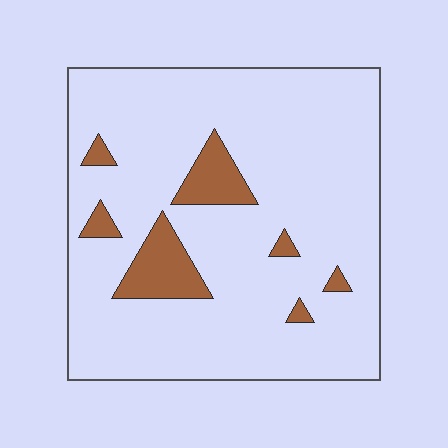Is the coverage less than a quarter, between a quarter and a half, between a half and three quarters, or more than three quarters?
Less than a quarter.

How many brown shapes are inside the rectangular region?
7.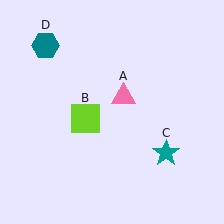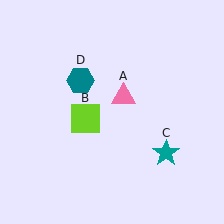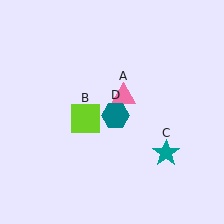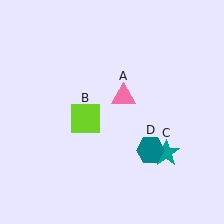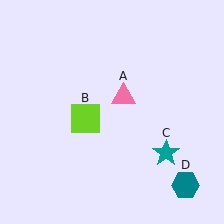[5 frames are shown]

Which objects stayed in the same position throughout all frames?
Pink triangle (object A) and lime square (object B) and teal star (object C) remained stationary.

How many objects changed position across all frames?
1 object changed position: teal hexagon (object D).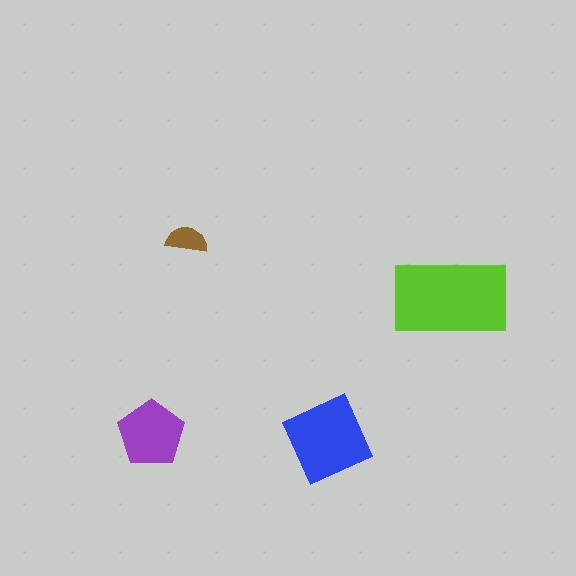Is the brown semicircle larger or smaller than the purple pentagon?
Smaller.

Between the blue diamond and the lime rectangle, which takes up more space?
The lime rectangle.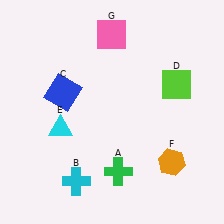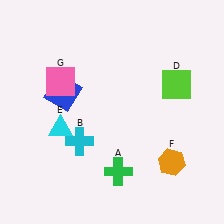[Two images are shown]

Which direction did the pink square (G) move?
The pink square (G) moved left.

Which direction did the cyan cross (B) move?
The cyan cross (B) moved up.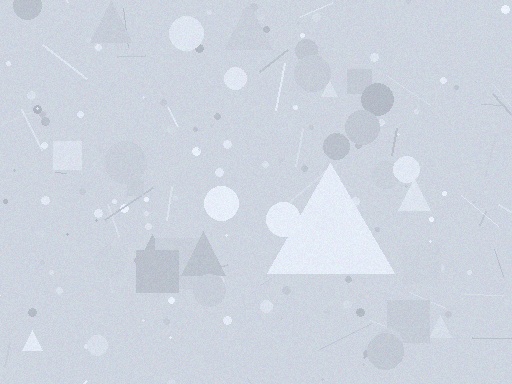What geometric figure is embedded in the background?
A triangle is embedded in the background.